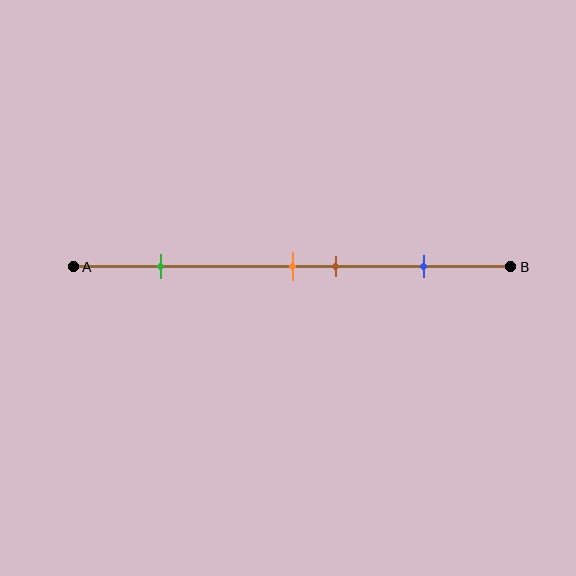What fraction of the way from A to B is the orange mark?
The orange mark is approximately 50% (0.5) of the way from A to B.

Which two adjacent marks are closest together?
The orange and brown marks are the closest adjacent pair.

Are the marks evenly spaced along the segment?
No, the marks are not evenly spaced.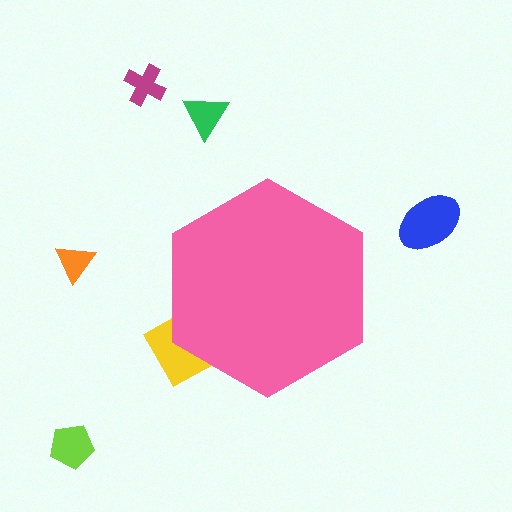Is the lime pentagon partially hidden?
No, the lime pentagon is fully visible.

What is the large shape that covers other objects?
A pink hexagon.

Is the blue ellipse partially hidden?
No, the blue ellipse is fully visible.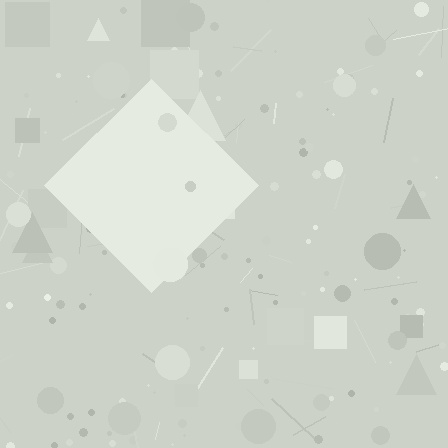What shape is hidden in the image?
A diamond is hidden in the image.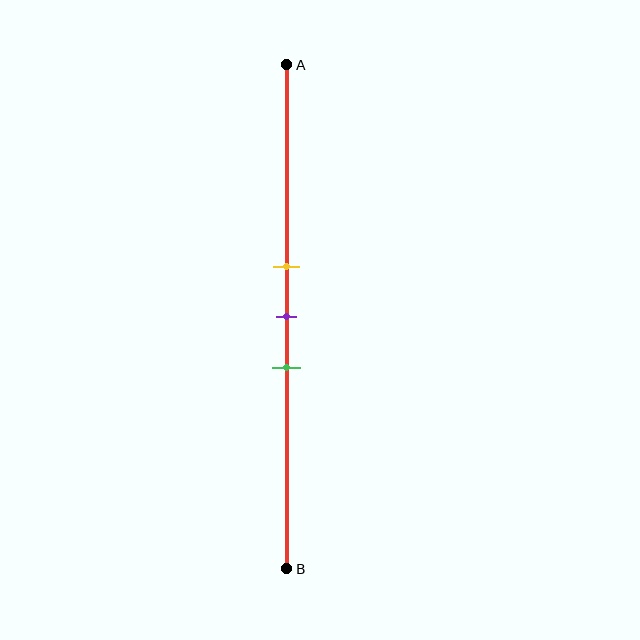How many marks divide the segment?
There are 3 marks dividing the segment.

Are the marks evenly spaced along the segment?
Yes, the marks are approximately evenly spaced.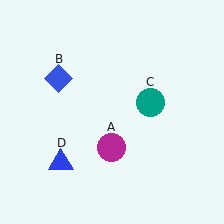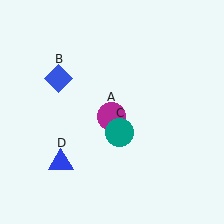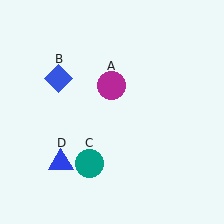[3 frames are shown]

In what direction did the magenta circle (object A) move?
The magenta circle (object A) moved up.